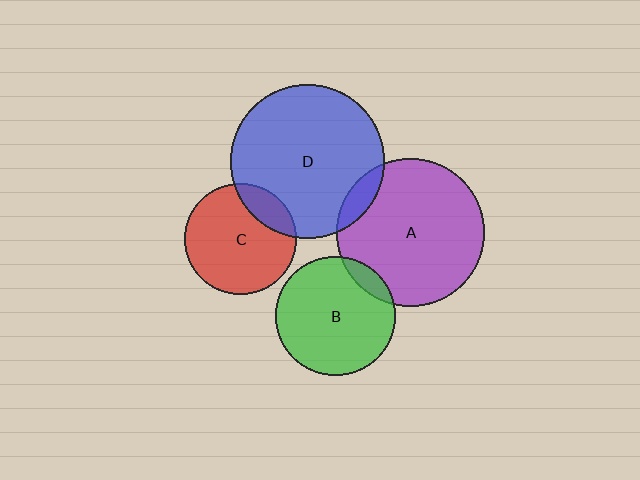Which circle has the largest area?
Circle D (blue).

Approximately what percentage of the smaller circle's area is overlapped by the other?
Approximately 10%.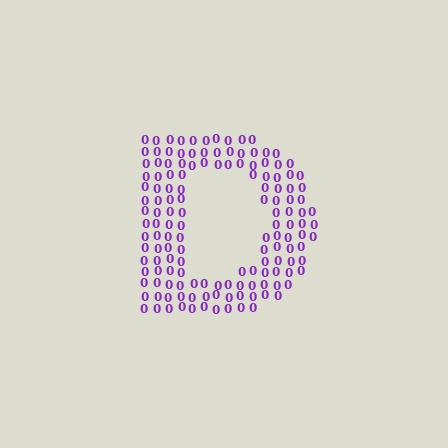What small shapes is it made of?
It is made of small digit 0's.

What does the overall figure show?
The overall figure shows the letter D.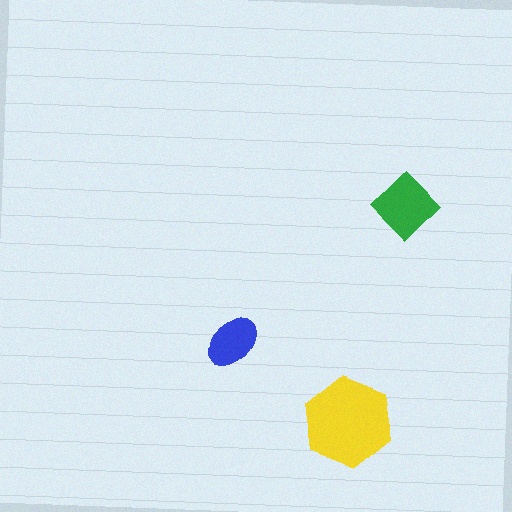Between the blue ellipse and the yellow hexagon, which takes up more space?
The yellow hexagon.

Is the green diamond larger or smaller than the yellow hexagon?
Smaller.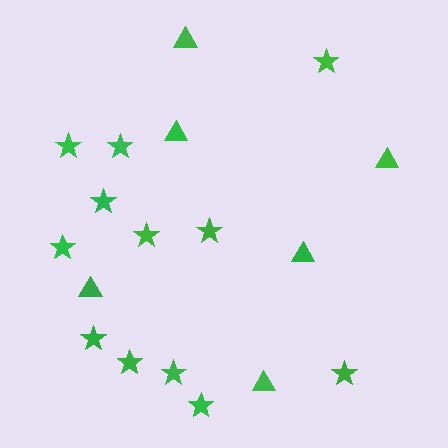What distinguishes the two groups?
There are 2 groups: one group of stars (12) and one group of triangles (6).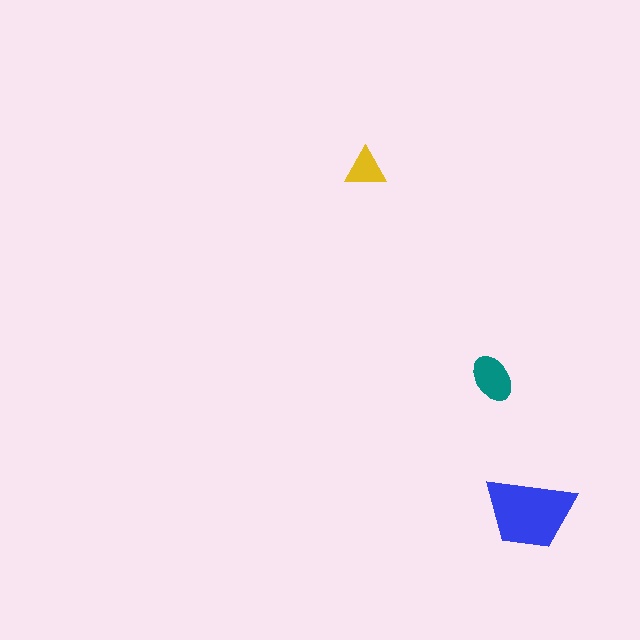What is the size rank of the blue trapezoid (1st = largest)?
1st.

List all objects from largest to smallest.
The blue trapezoid, the teal ellipse, the yellow triangle.